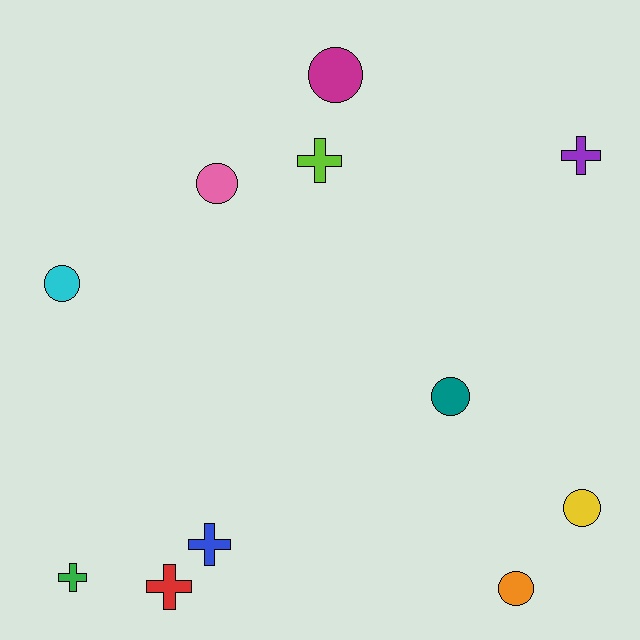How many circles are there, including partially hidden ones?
There are 6 circles.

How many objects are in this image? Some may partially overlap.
There are 11 objects.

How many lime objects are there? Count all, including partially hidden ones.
There is 1 lime object.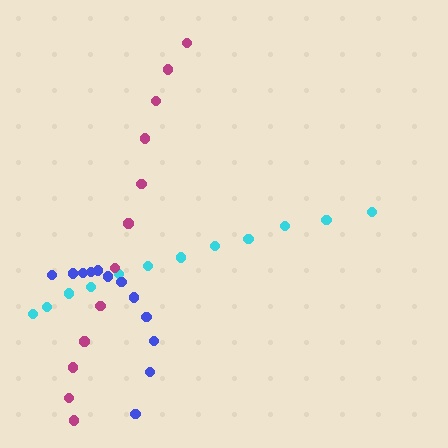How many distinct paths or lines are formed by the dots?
There are 3 distinct paths.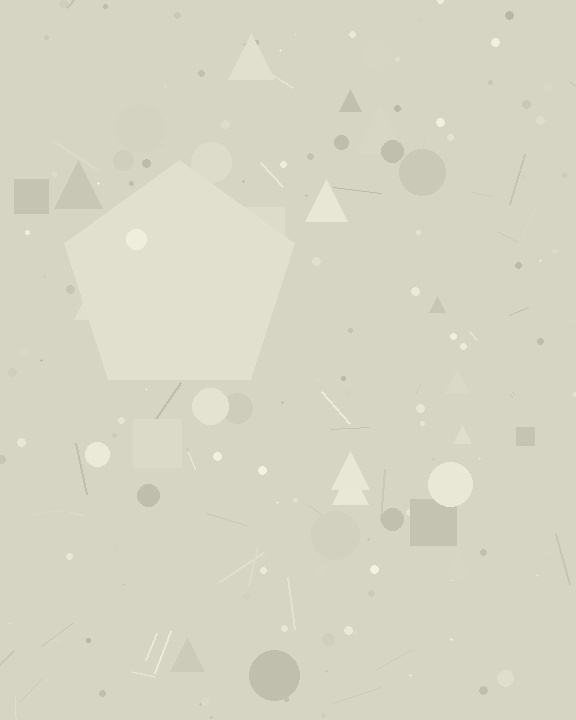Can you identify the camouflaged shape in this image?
The camouflaged shape is a pentagon.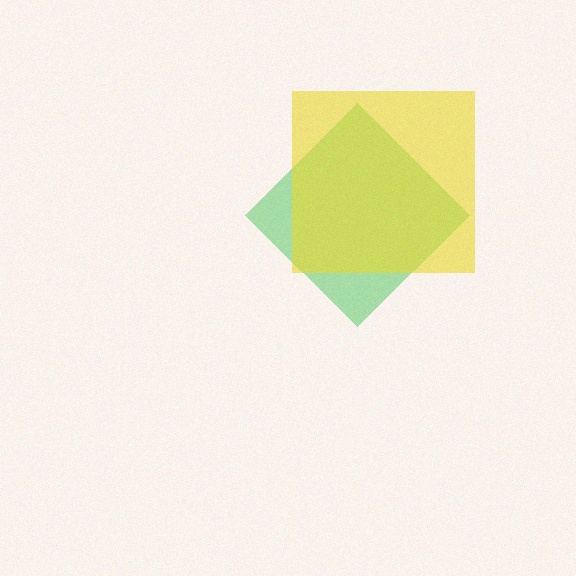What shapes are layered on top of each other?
The layered shapes are: a green diamond, a yellow square.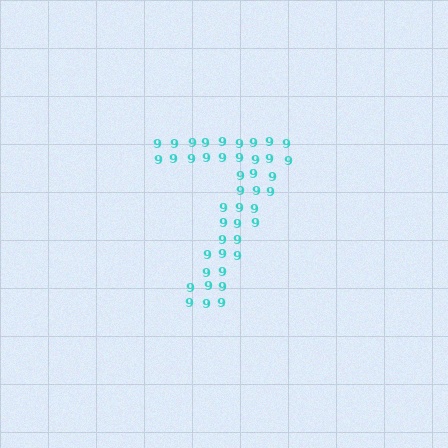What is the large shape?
The large shape is the digit 7.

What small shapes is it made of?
It is made of small digit 9's.